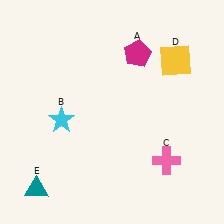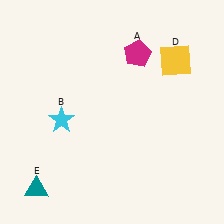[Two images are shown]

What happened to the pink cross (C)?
The pink cross (C) was removed in Image 2. It was in the bottom-right area of Image 1.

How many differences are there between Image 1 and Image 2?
There is 1 difference between the two images.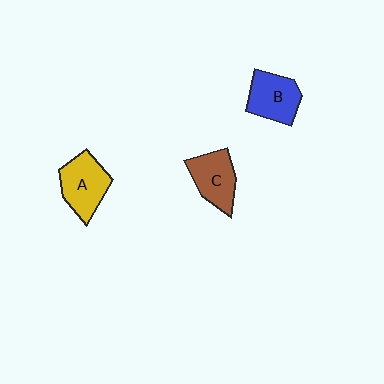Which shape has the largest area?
Shape A (yellow).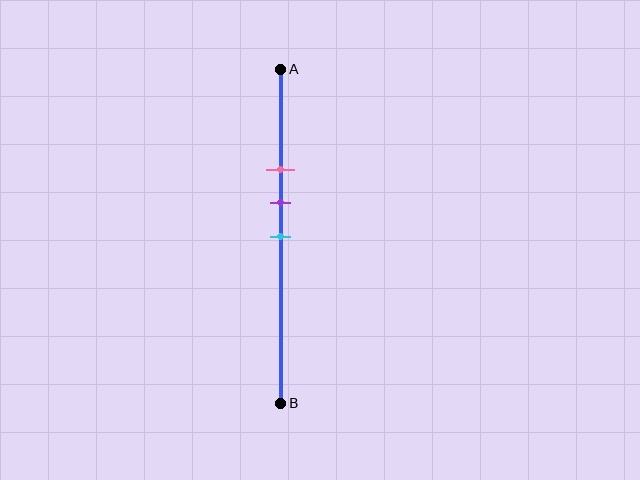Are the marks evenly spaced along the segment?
Yes, the marks are approximately evenly spaced.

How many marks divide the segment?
There are 3 marks dividing the segment.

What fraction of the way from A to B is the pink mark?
The pink mark is approximately 30% (0.3) of the way from A to B.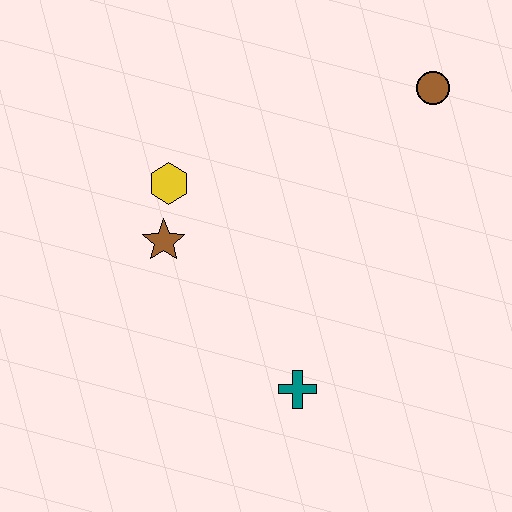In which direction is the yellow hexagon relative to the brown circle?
The yellow hexagon is to the left of the brown circle.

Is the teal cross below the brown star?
Yes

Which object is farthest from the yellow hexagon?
The brown circle is farthest from the yellow hexagon.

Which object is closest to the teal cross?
The brown star is closest to the teal cross.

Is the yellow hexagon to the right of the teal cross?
No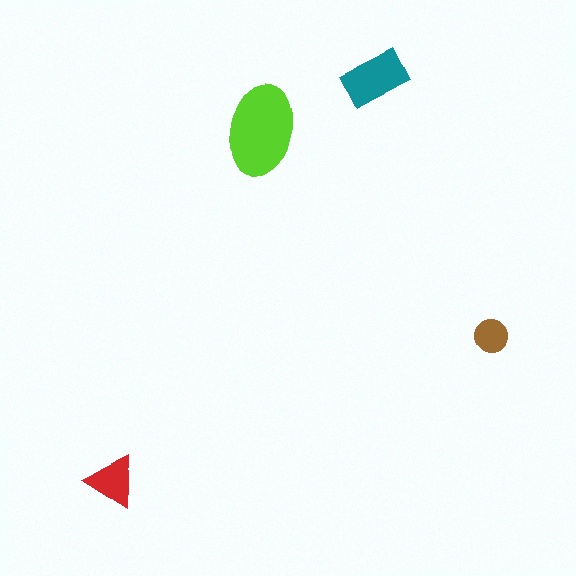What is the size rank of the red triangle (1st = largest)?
3rd.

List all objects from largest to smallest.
The lime ellipse, the teal rectangle, the red triangle, the brown circle.